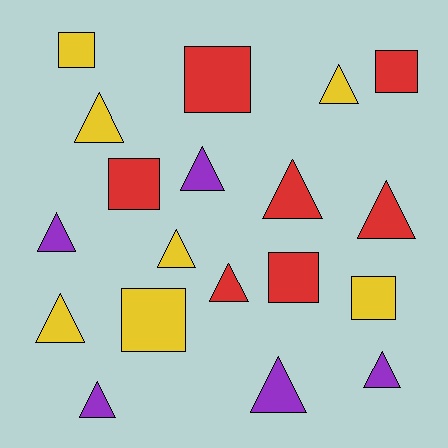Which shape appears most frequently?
Triangle, with 12 objects.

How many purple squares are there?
There are no purple squares.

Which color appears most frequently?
Red, with 7 objects.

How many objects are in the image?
There are 19 objects.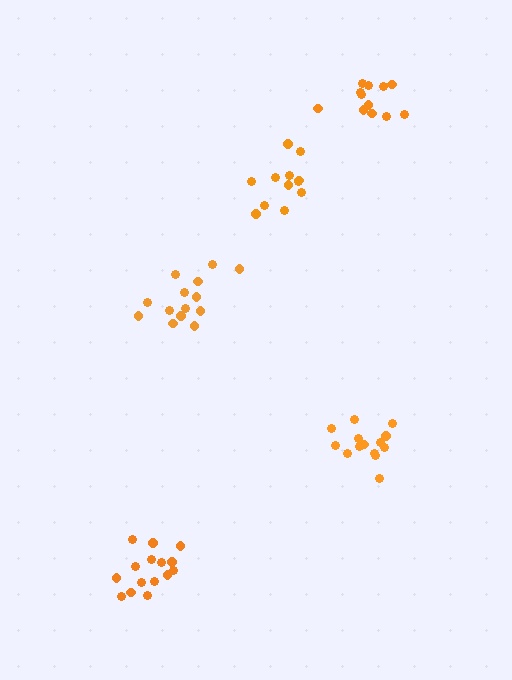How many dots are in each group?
Group 1: 14 dots, Group 2: 12 dots, Group 3: 15 dots, Group 4: 12 dots, Group 5: 14 dots (67 total).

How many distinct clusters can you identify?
There are 5 distinct clusters.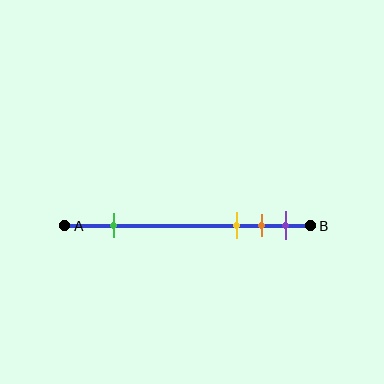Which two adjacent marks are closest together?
The orange and purple marks are the closest adjacent pair.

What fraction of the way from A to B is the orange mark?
The orange mark is approximately 80% (0.8) of the way from A to B.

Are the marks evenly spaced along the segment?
No, the marks are not evenly spaced.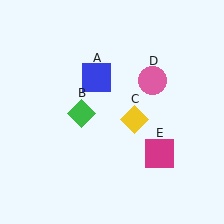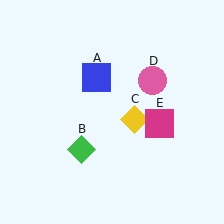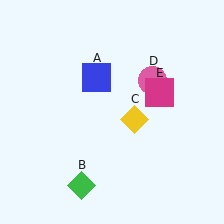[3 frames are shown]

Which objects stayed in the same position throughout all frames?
Blue square (object A) and yellow diamond (object C) and pink circle (object D) remained stationary.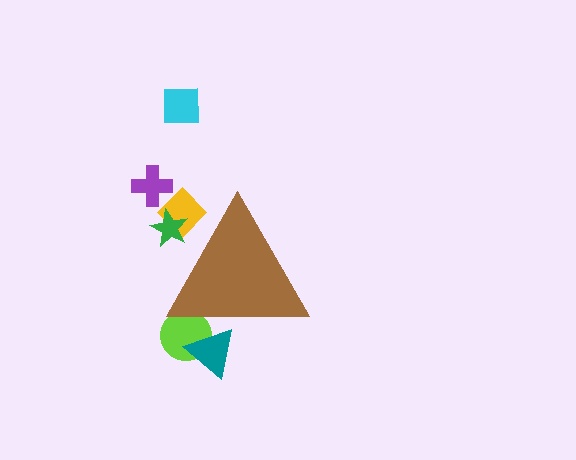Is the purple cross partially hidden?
No, the purple cross is fully visible.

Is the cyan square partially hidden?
No, the cyan square is fully visible.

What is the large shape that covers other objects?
A brown triangle.